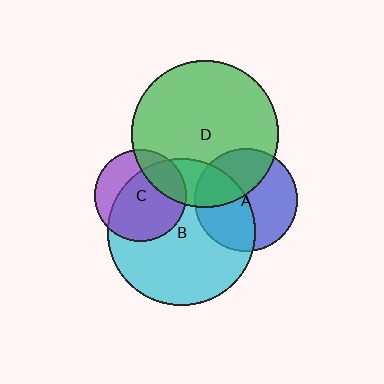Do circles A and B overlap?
Yes.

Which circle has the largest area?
Circle D (green).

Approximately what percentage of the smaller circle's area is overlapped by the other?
Approximately 45%.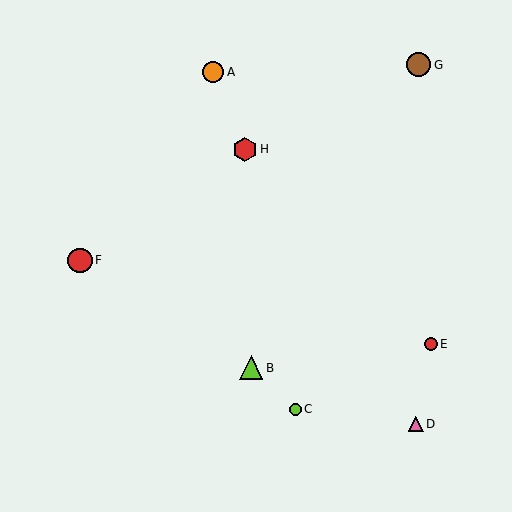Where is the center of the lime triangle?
The center of the lime triangle is at (251, 368).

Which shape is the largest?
The brown circle (labeled G) is the largest.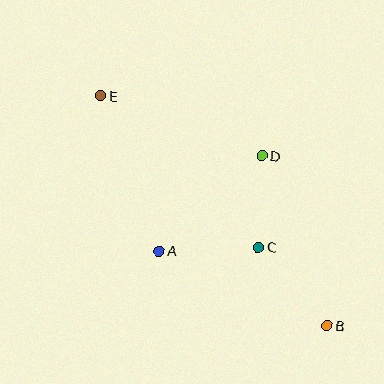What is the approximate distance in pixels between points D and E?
The distance between D and E is approximately 172 pixels.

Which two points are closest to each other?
Points C and D are closest to each other.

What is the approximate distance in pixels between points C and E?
The distance between C and E is approximately 219 pixels.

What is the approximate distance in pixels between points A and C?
The distance between A and C is approximately 99 pixels.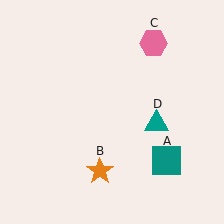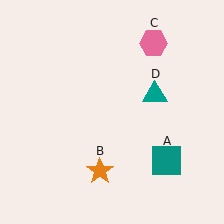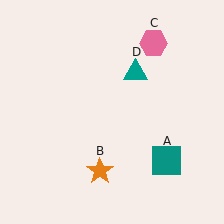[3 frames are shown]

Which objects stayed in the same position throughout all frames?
Teal square (object A) and orange star (object B) and pink hexagon (object C) remained stationary.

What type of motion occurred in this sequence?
The teal triangle (object D) rotated counterclockwise around the center of the scene.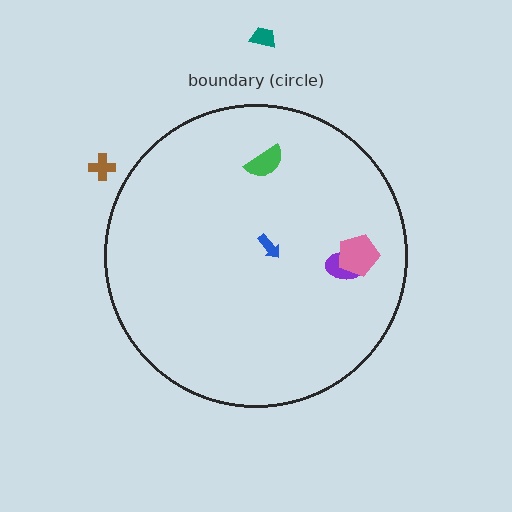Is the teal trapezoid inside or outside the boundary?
Outside.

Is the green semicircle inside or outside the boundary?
Inside.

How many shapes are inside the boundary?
4 inside, 2 outside.